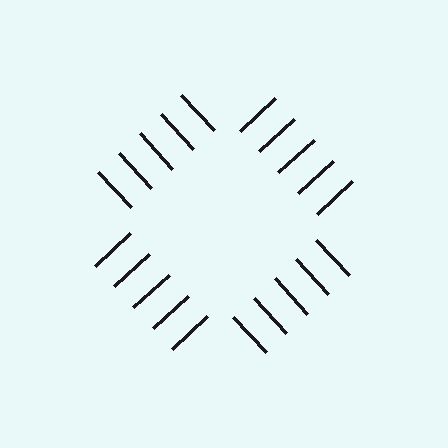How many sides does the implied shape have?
4 sides — the line-ends trace a square.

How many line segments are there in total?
20 — 5 along each of the 4 edges.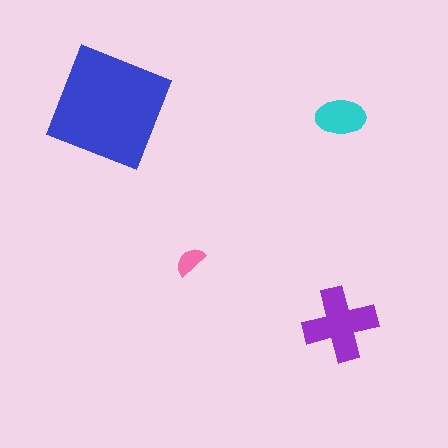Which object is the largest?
The blue square.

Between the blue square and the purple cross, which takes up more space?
The blue square.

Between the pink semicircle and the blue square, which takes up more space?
The blue square.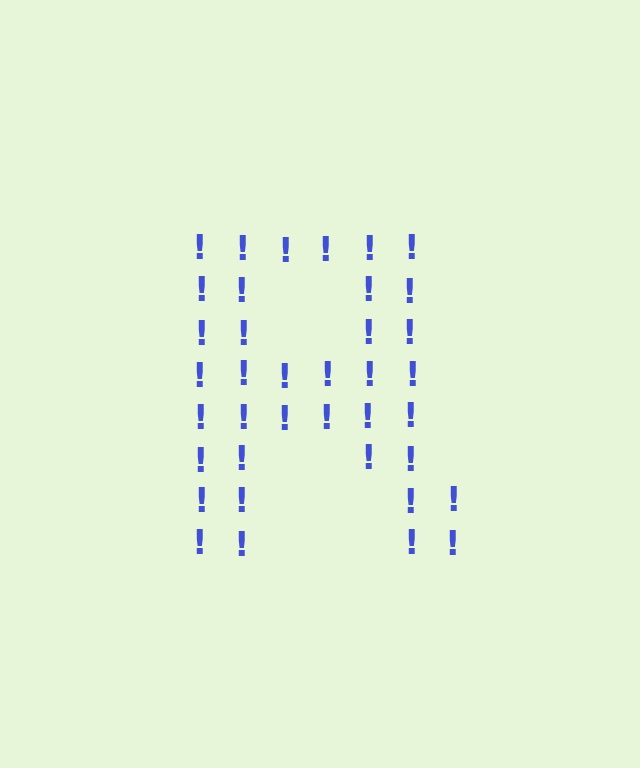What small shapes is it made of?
It is made of small exclamation marks.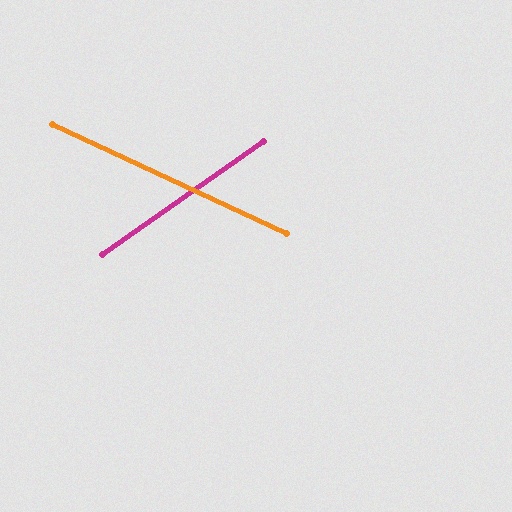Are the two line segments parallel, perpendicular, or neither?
Neither parallel nor perpendicular — they differ by about 60°.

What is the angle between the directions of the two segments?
Approximately 60 degrees.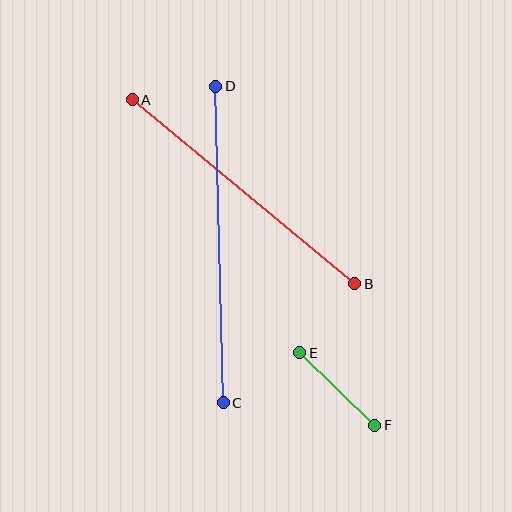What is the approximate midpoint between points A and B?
The midpoint is at approximately (244, 192) pixels.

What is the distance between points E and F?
The distance is approximately 104 pixels.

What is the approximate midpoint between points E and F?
The midpoint is at approximately (337, 389) pixels.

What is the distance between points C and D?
The distance is approximately 317 pixels.